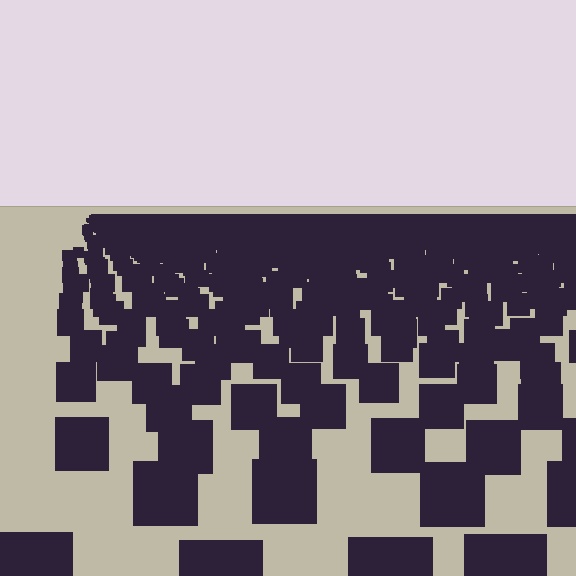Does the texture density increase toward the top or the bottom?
Density increases toward the top.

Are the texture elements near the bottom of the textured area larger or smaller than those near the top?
Larger. Near the bottom, elements are closer to the viewer and appear at a bigger on-screen size.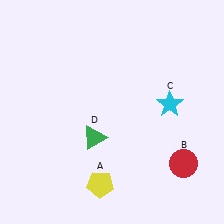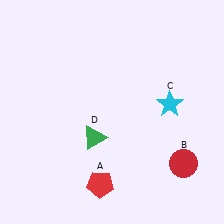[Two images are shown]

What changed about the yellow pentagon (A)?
In Image 1, A is yellow. In Image 2, it changed to red.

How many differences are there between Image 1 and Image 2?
There is 1 difference between the two images.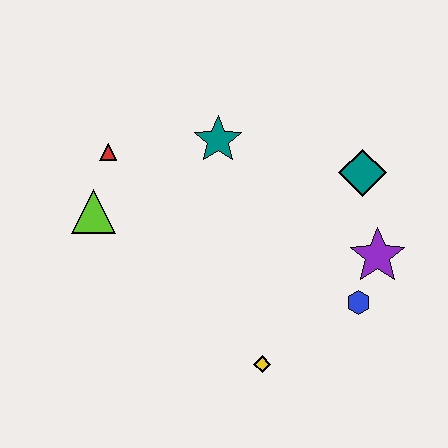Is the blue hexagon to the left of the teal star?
No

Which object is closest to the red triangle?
The lime triangle is closest to the red triangle.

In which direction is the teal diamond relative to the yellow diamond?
The teal diamond is above the yellow diamond.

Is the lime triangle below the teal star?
Yes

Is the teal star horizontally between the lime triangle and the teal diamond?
Yes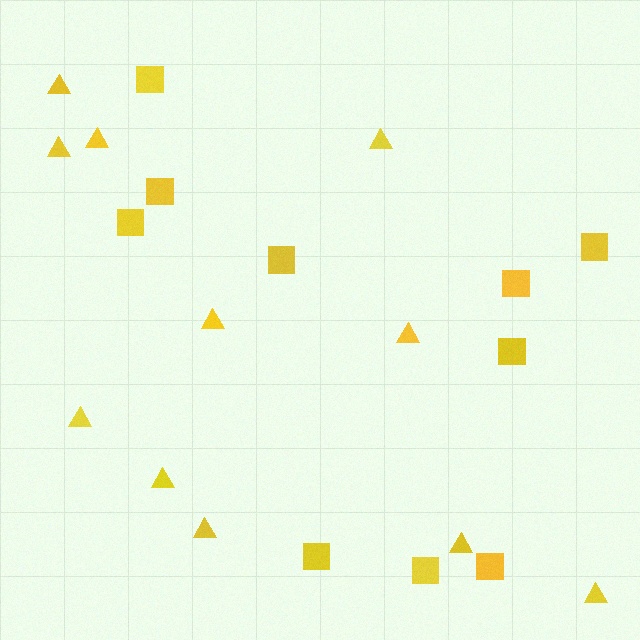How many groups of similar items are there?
There are 2 groups: one group of triangles (11) and one group of squares (10).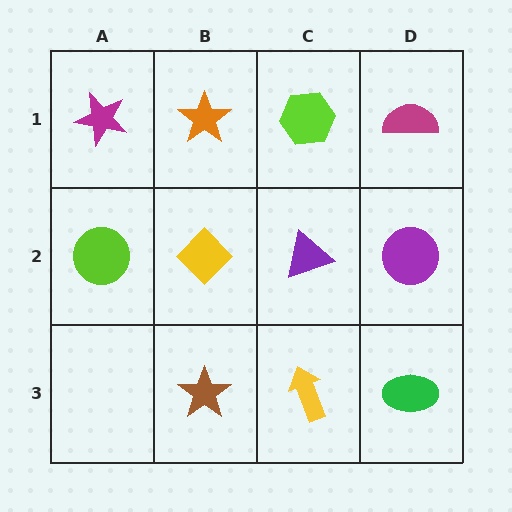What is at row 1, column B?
An orange star.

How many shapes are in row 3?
3 shapes.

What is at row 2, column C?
A purple triangle.